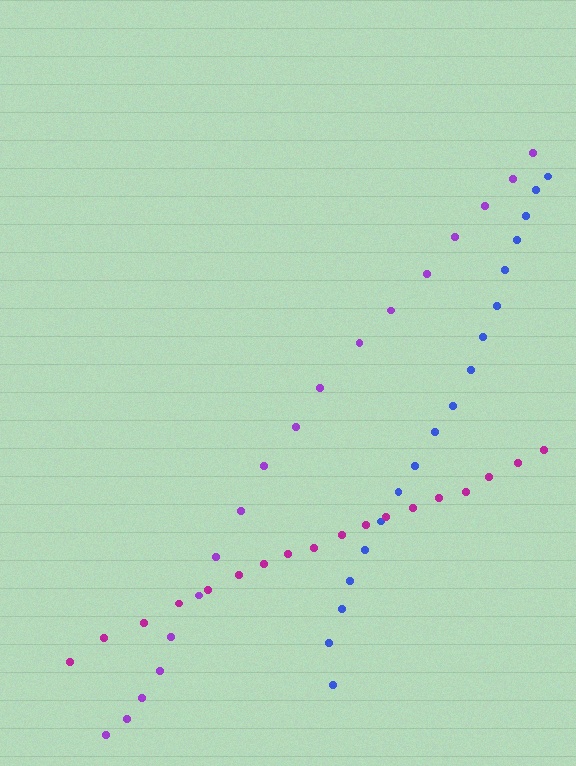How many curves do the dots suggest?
There are 3 distinct paths.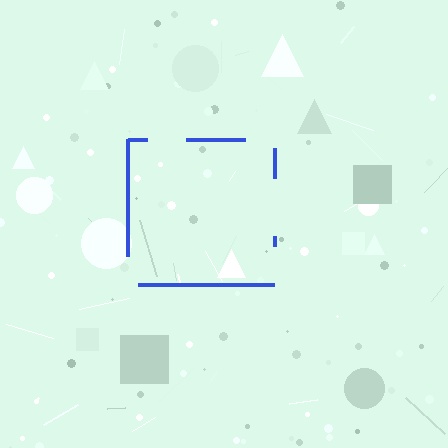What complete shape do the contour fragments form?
The contour fragments form a square.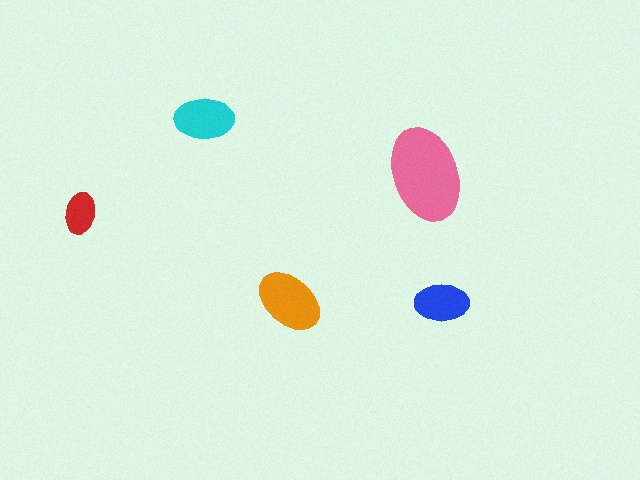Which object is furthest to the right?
The blue ellipse is rightmost.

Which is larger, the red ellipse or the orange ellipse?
The orange one.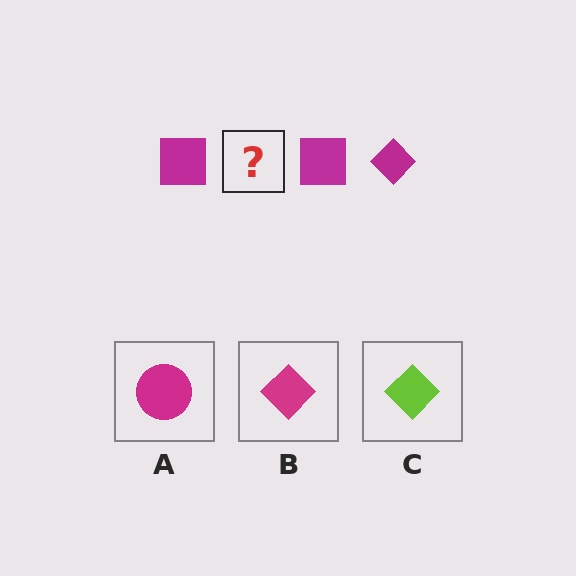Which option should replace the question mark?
Option B.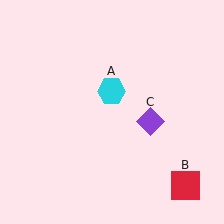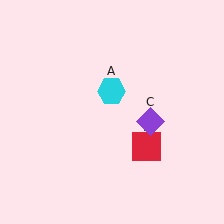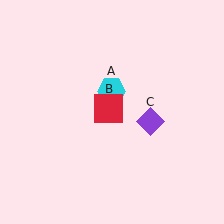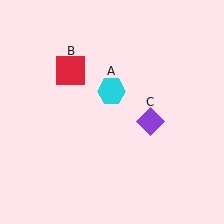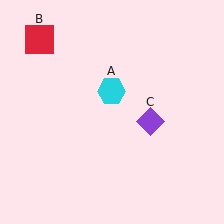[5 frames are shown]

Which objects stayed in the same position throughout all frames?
Cyan hexagon (object A) and purple diamond (object C) remained stationary.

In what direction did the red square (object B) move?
The red square (object B) moved up and to the left.